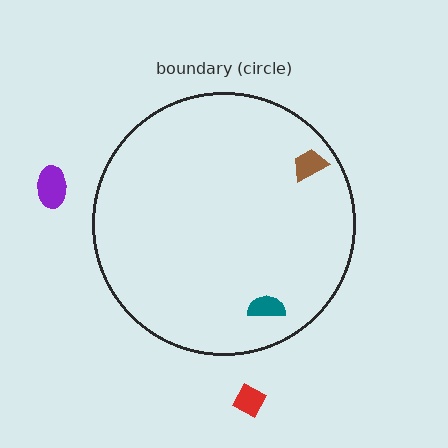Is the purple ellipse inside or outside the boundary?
Outside.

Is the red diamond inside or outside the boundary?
Outside.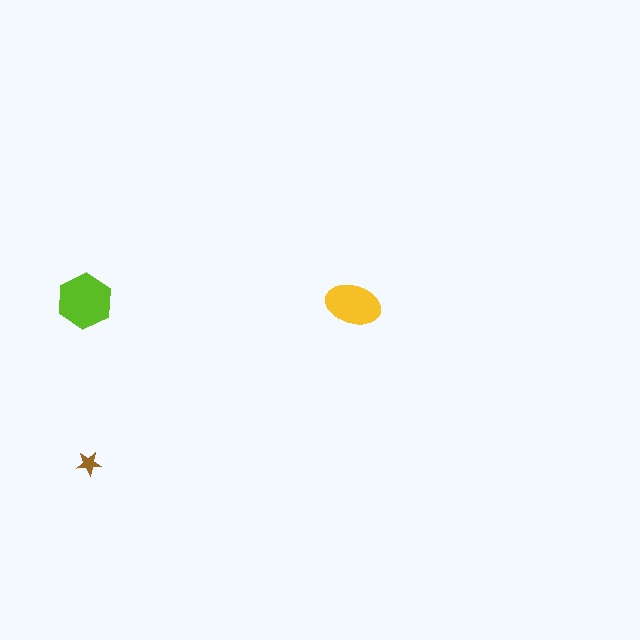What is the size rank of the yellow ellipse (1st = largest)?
2nd.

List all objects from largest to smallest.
The lime hexagon, the yellow ellipse, the brown star.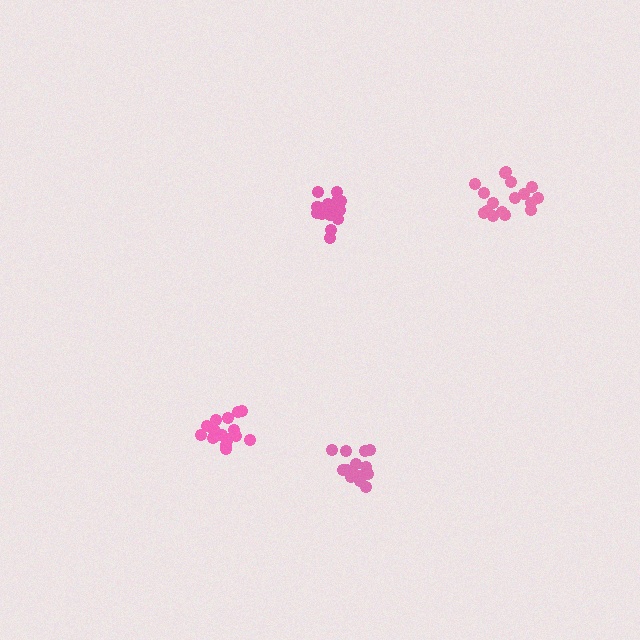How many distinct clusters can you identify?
There are 4 distinct clusters.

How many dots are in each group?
Group 1: 17 dots, Group 2: 14 dots, Group 3: 16 dots, Group 4: 18 dots (65 total).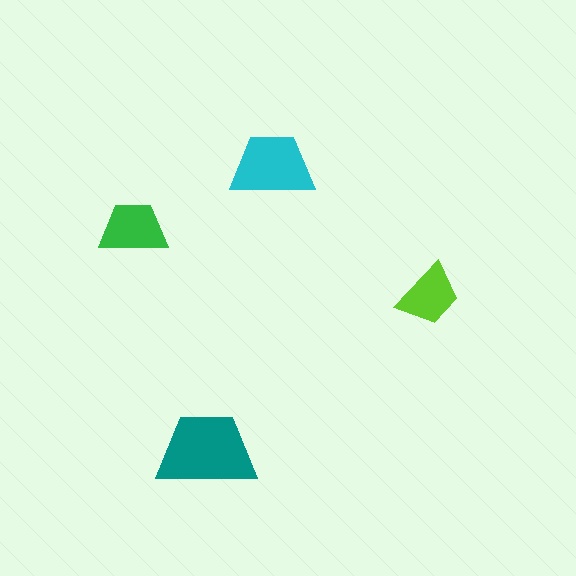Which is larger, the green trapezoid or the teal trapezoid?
The teal one.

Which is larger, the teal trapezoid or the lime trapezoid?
The teal one.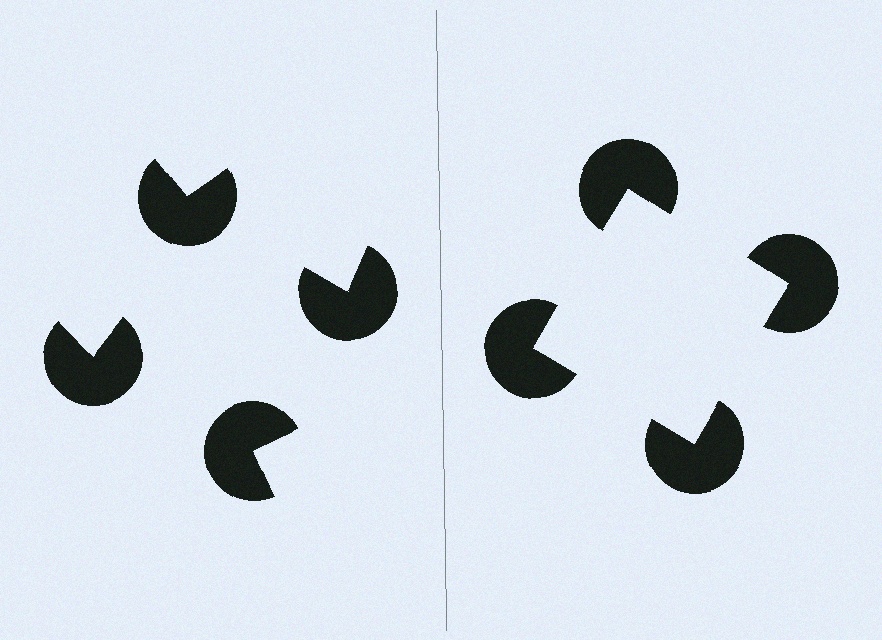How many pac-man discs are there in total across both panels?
8 — 4 on each side.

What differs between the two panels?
The pac-man discs are positioned identically on both sides; only the wedge orientations differ. On the right they align to a square; on the left they are misaligned.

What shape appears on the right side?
An illusory square.